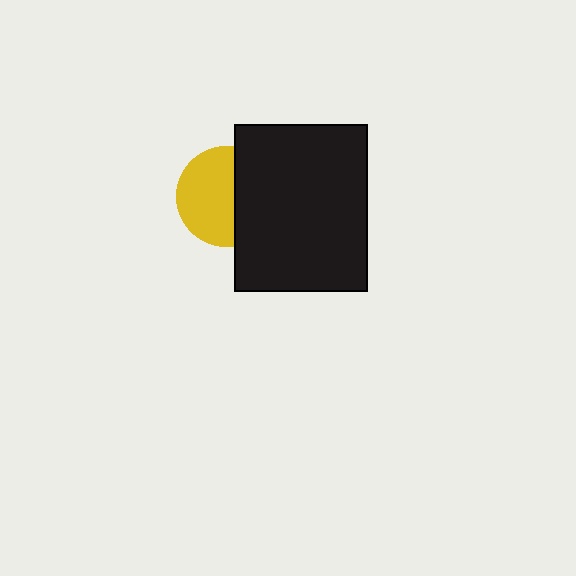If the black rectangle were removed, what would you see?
You would see the complete yellow circle.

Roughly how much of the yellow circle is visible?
About half of it is visible (roughly 59%).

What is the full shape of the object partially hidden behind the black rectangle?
The partially hidden object is a yellow circle.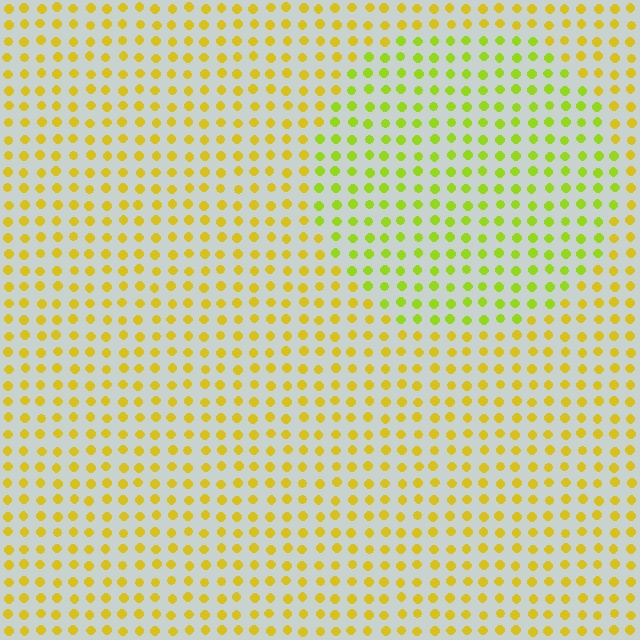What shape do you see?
I see a circle.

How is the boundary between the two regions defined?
The boundary is defined purely by a slight shift in hue (about 30 degrees). Spacing, size, and orientation are identical on both sides.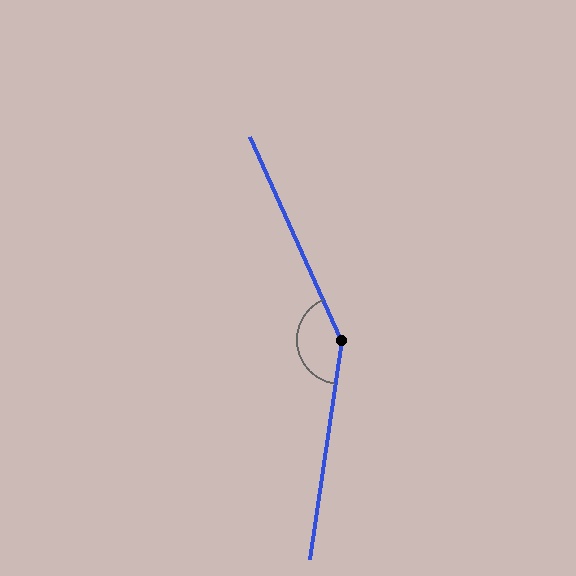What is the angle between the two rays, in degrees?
Approximately 148 degrees.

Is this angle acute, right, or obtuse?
It is obtuse.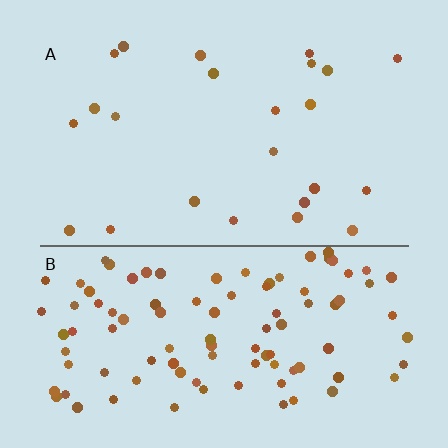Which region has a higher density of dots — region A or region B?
B (the bottom).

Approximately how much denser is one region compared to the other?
Approximately 4.3× — region B over region A.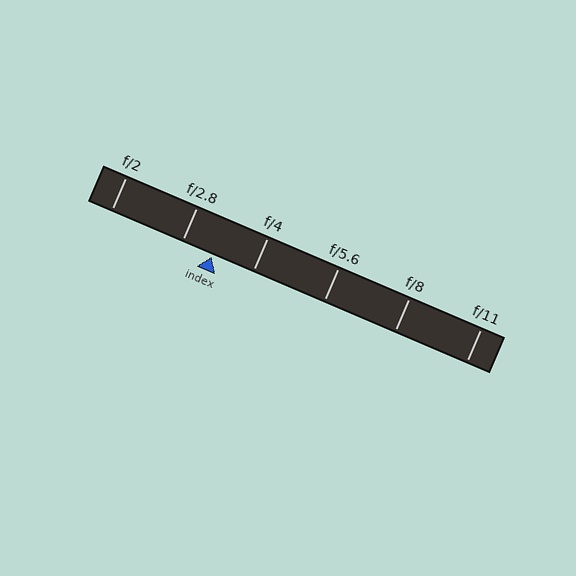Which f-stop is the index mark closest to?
The index mark is closest to f/2.8.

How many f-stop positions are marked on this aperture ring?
There are 6 f-stop positions marked.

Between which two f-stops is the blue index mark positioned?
The index mark is between f/2.8 and f/4.